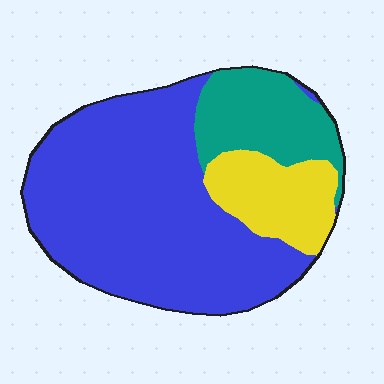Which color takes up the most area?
Blue, at roughly 65%.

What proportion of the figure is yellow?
Yellow takes up about one sixth (1/6) of the figure.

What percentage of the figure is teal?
Teal takes up about one fifth (1/5) of the figure.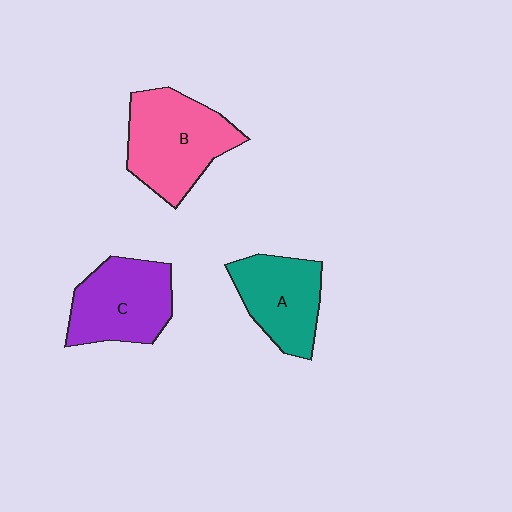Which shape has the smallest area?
Shape A (teal).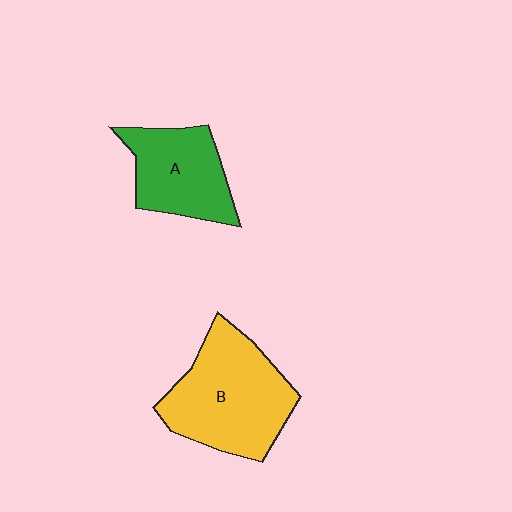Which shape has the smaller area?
Shape A (green).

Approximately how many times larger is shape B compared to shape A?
Approximately 1.4 times.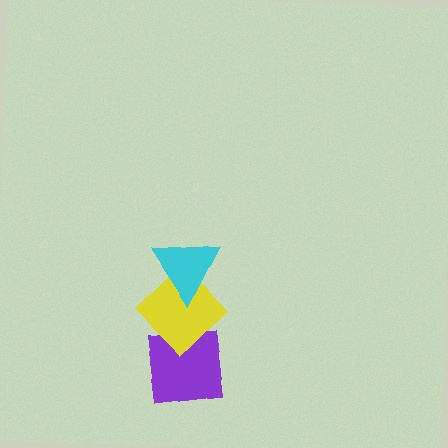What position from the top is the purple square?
The purple square is 3rd from the top.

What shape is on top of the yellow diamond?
The cyan triangle is on top of the yellow diamond.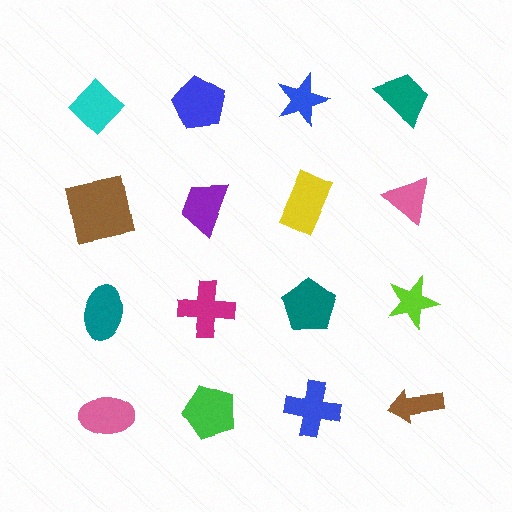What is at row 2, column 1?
A brown square.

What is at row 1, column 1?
A cyan diamond.